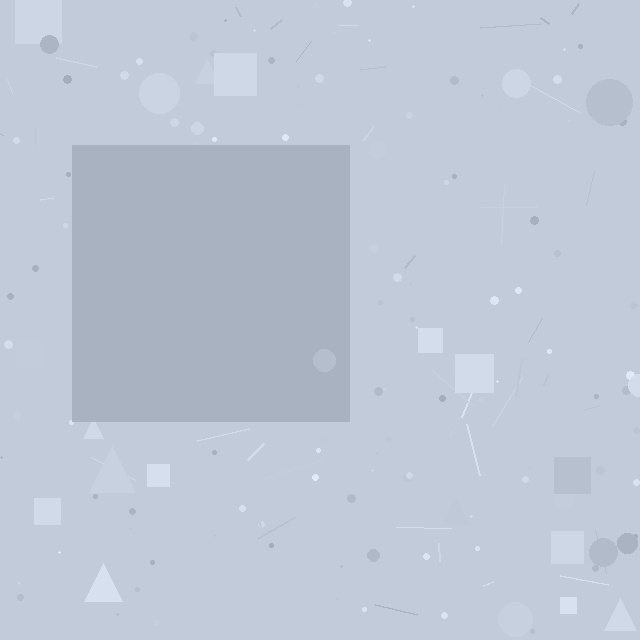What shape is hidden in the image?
A square is hidden in the image.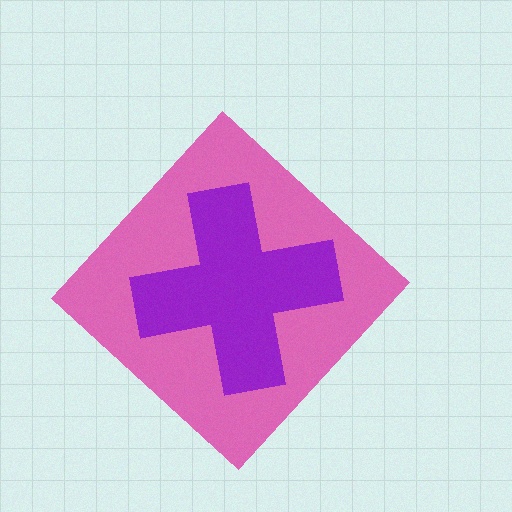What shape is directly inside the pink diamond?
The purple cross.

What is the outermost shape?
The pink diamond.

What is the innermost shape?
The purple cross.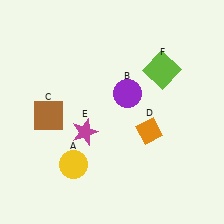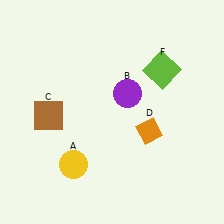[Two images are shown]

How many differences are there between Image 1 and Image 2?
There is 1 difference between the two images.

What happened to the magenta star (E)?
The magenta star (E) was removed in Image 2. It was in the bottom-left area of Image 1.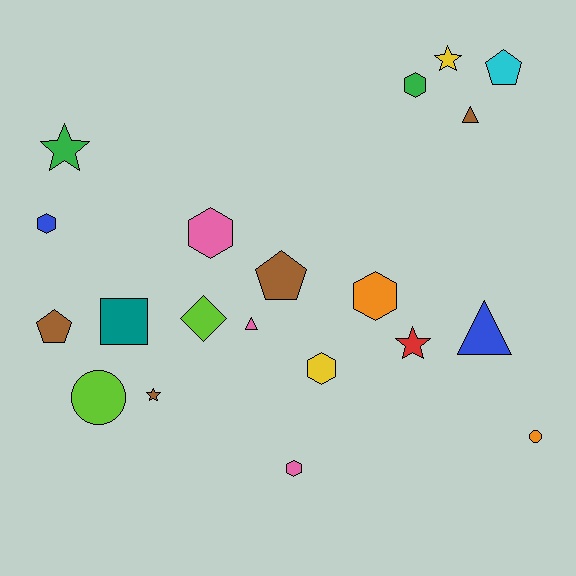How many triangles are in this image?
There are 3 triangles.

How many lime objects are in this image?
There are 2 lime objects.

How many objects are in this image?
There are 20 objects.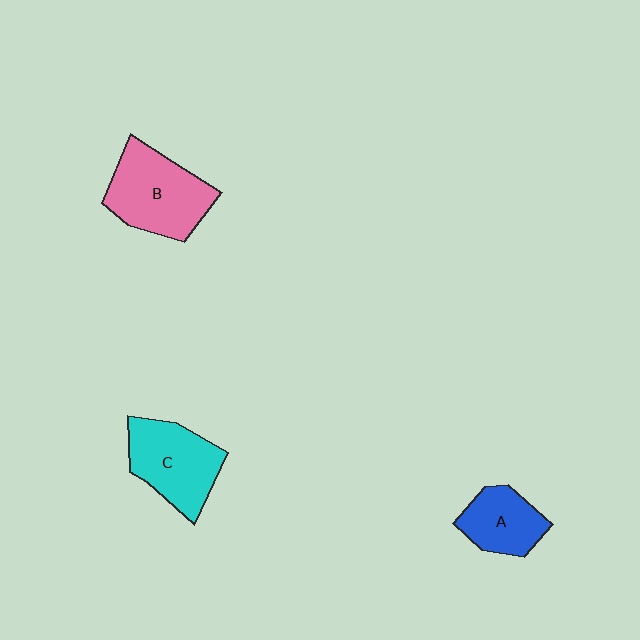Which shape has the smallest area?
Shape A (blue).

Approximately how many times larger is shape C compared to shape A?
Approximately 1.5 times.